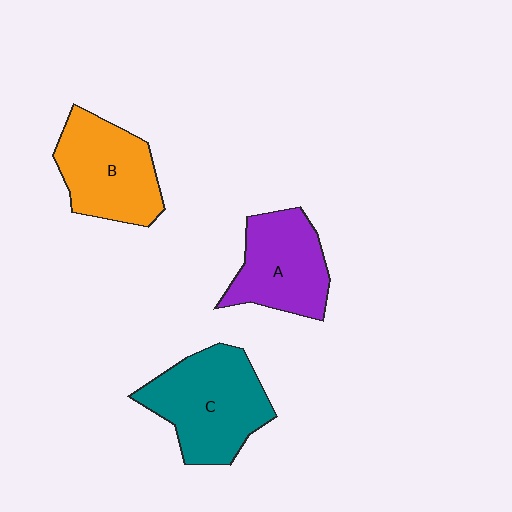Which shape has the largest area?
Shape C (teal).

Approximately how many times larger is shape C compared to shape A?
Approximately 1.3 times.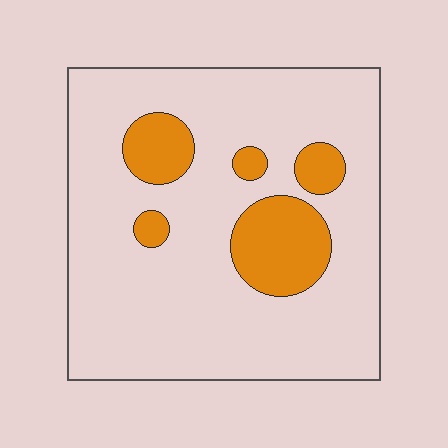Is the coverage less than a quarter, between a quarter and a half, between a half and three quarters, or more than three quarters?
Less than a quarter.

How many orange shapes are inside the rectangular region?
5.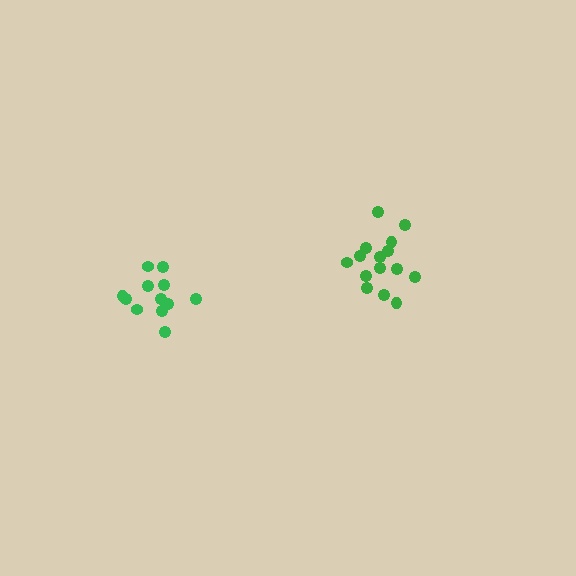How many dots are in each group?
Group 1: 15 dots, Group 2: 12 dots (27 total).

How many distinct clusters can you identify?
There are 2 distinct clusters.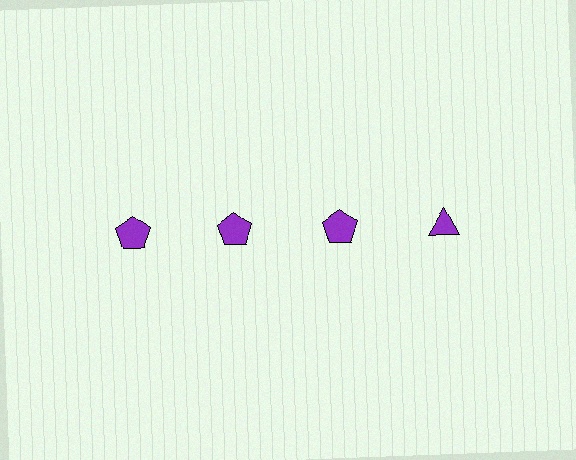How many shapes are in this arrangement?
There are 4 shapes arranged in a grid pattern.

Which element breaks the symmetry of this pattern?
The purple triangle in the top row, second from right column breaks the symmetry. All other shapes are purple pentagons.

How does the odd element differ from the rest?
It has a different shape: triangle instead of pentagon.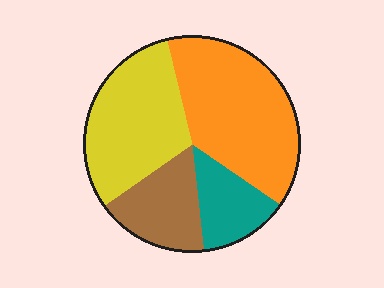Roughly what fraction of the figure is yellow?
Yellow takes up about one third (1/3) of the figure.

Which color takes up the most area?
Orange, at roughly 40%.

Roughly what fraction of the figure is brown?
Brown covers 17% of the figure.